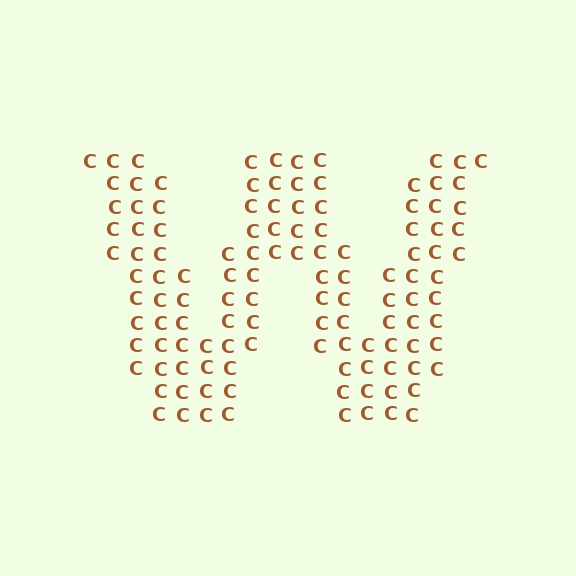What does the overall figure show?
The overall figure shows the letter W.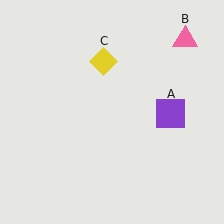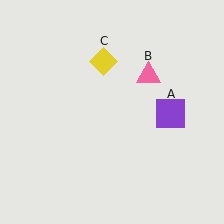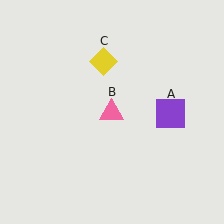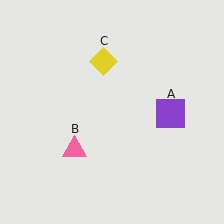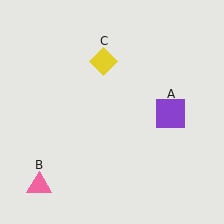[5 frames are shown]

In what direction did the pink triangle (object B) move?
The pink triangle (object B) moved down and to the left.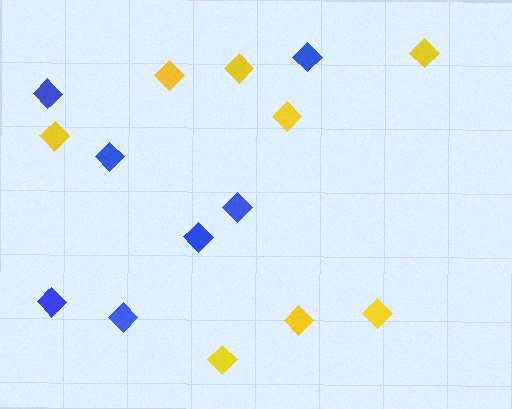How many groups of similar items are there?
There are 2 groups: one group of blue diamonds (7) and one group of yellow diamonds (8).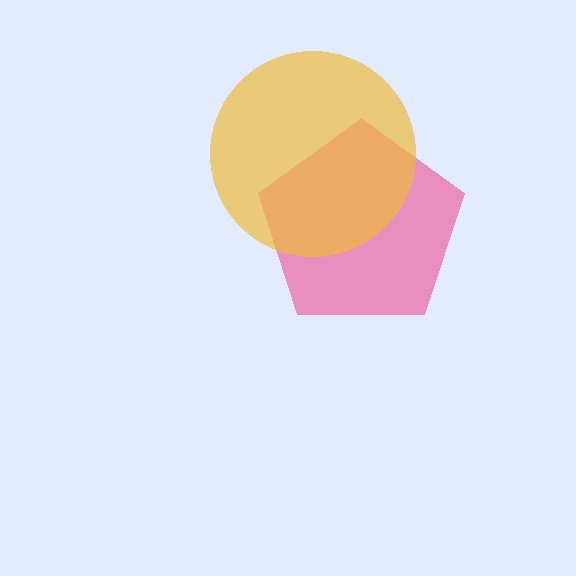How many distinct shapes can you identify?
There are 2 distinct shapes: a pink pentagon, a yellow circle.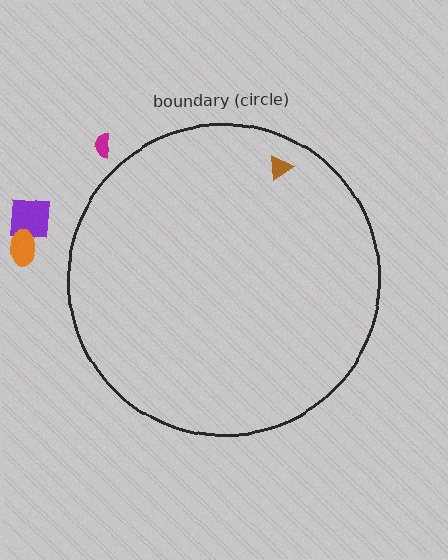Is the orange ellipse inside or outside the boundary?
Outside.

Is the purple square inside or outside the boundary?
Outside.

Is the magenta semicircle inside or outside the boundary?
Outside.